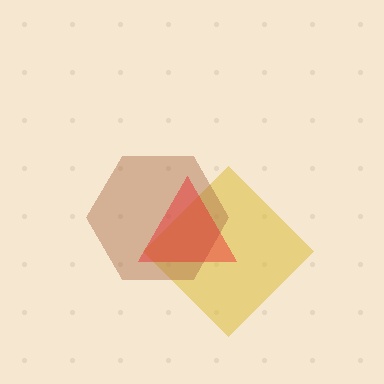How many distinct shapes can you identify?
There are 3 distinct shapes: a yellow diamond, a brown hexagon, a red triangle.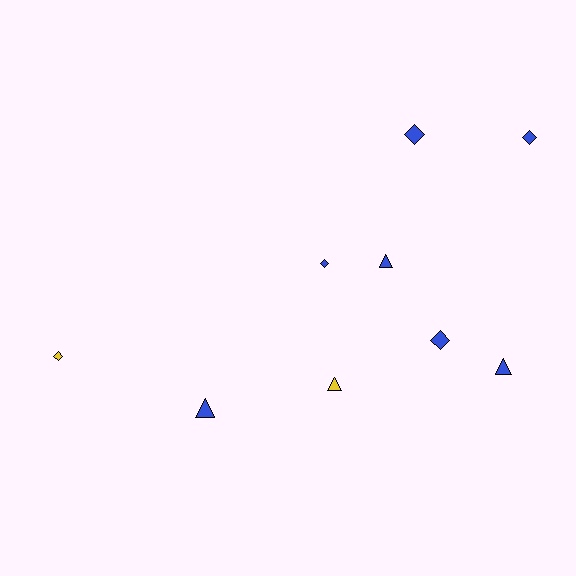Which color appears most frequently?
Blue, with 7 objects.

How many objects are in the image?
There are 9 objects.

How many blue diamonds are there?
There are 4 blue diamonds.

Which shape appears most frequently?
Diamond, with 5 objects.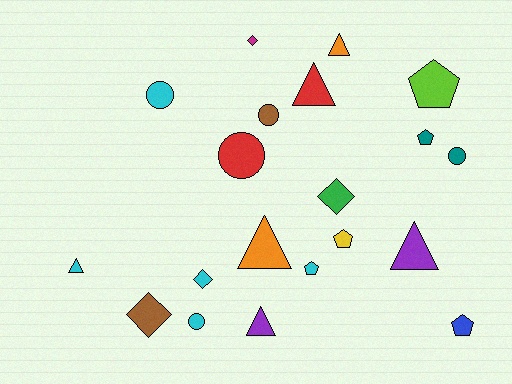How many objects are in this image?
There are 20 objects.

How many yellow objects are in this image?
There is 1 yellow object.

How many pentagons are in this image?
There are 5 pentagons.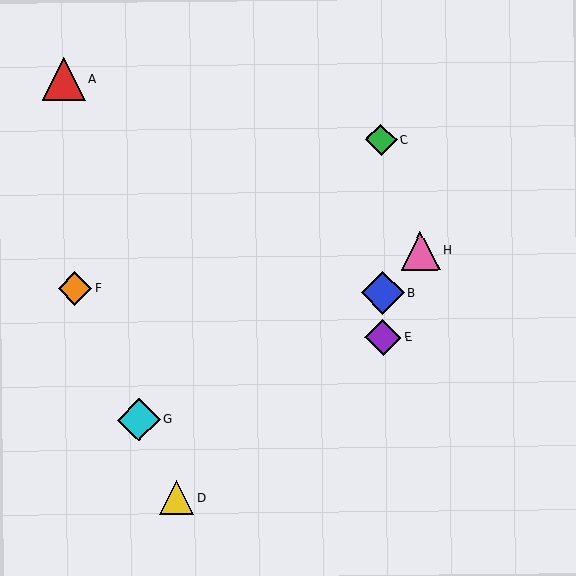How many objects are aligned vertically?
3 objects (B, C, E) are aligned vertically.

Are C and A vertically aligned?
No, C is at x≈381 and A is at x≈64.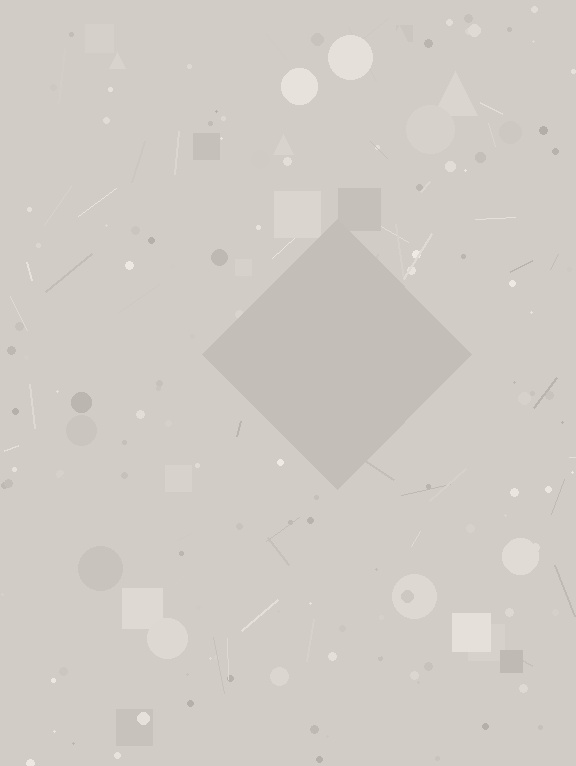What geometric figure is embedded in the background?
A diamond is embedded in the background.